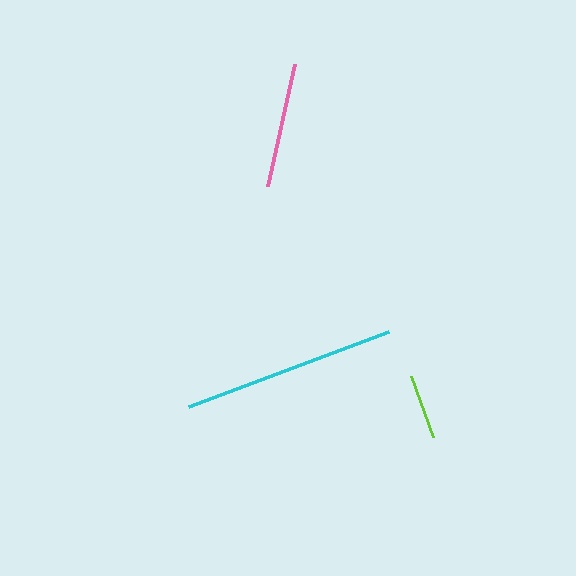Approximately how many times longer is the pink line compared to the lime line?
The pink line is approximately 1.9 times the length of the lime line.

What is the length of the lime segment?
The lime segment is approximately 66 pixels long.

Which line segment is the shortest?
The lime line is the shortest at approximately 66 pixels.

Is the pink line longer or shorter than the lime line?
The pink line is longer than the lime line.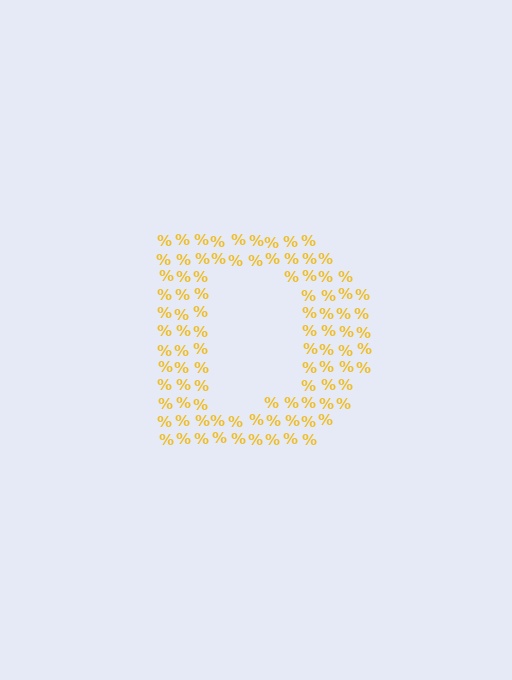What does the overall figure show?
The overall figure shows the letter D.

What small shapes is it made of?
It is made of small percent signs.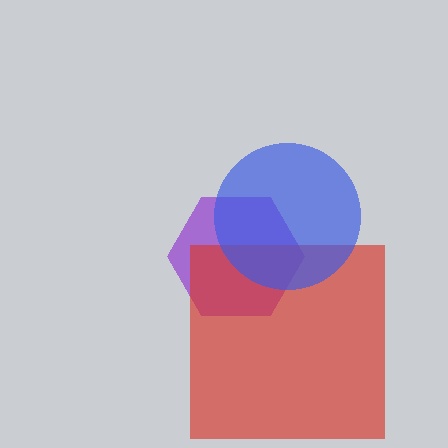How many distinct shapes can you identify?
There are 3 distinct shapes: a purple hexagon, a red square, a blue circle.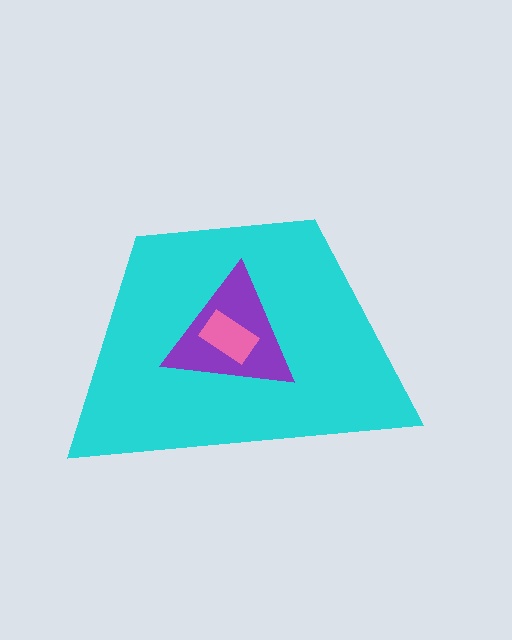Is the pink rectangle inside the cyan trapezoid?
Yes.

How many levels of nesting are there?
3.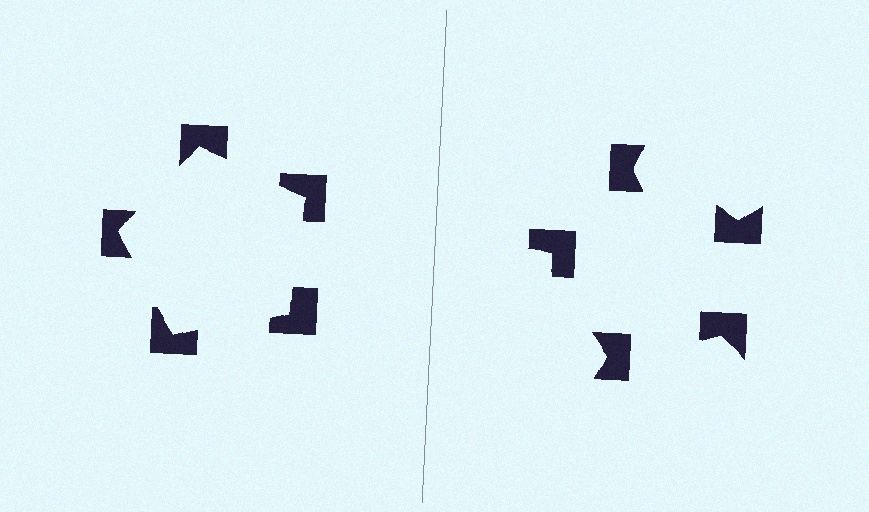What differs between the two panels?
The notched squares are positioned identically on both sides; only the wedge orientations differ. On the left they align to a pentagon; on the right they are misaligned.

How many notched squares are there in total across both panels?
10 — 5 on each side.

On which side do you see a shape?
An illusory pentagon appears on the left side. On the right side the wedge cuts are rotated, so no coherent shape forms.